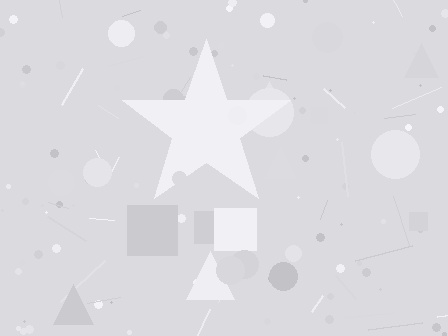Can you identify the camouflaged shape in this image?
The camouflaged shape is a star.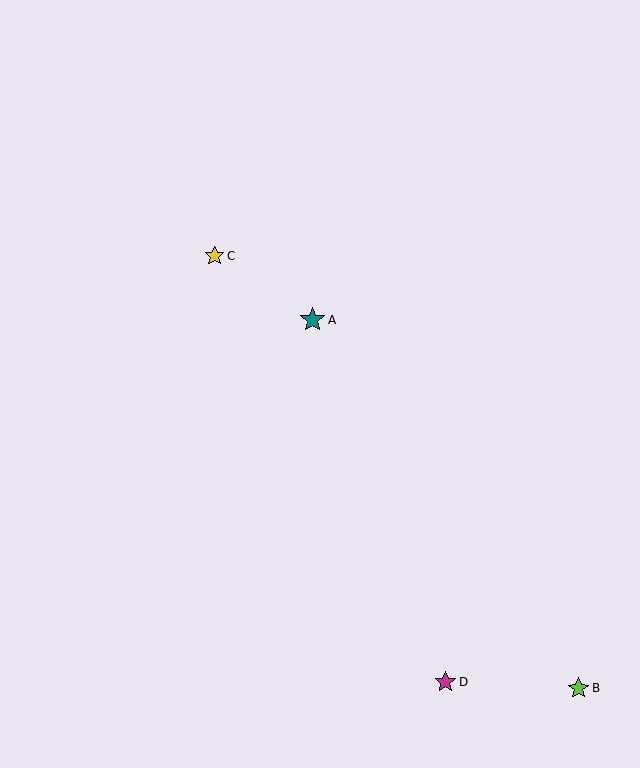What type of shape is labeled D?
Shape D is a magenta star.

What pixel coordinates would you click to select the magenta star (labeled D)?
Click at (445, 682) to select the magenta star D.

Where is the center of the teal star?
The center of the teal star is at (313, 320).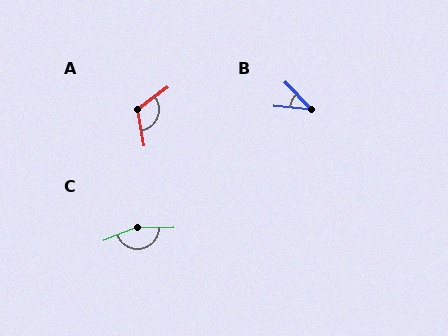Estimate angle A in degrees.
Approximately 116 degrees.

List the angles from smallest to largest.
B (41°), A (116°), C (159°).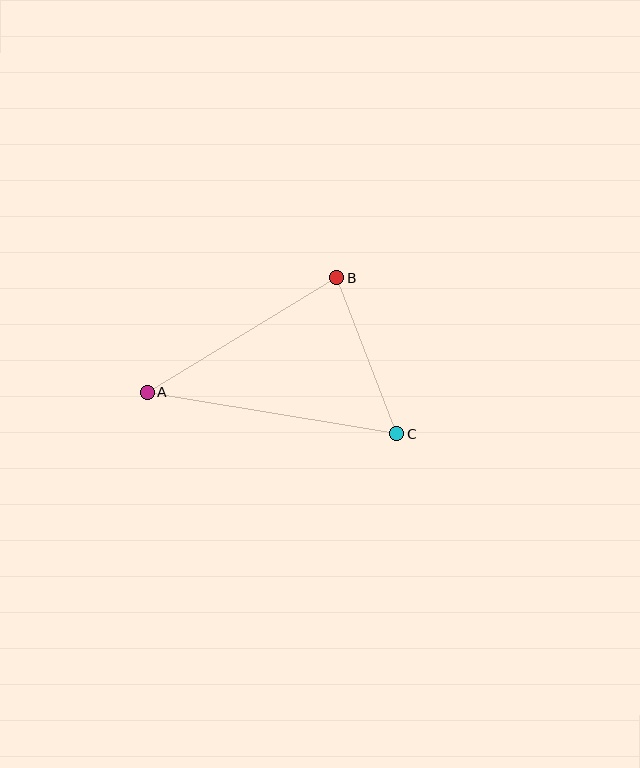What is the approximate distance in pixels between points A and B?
The distance between A and B is approximately 222 pixels.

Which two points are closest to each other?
Points B and C are closest to each other.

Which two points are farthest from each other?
Points A and C are farthest from each other.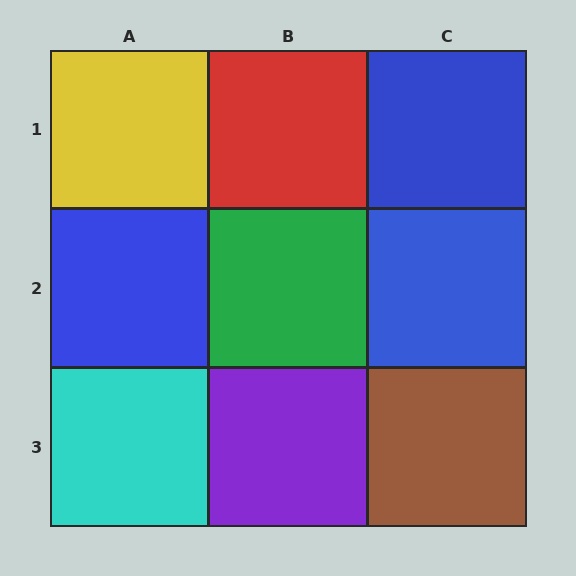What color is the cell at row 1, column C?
Blue.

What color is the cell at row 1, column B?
Red.